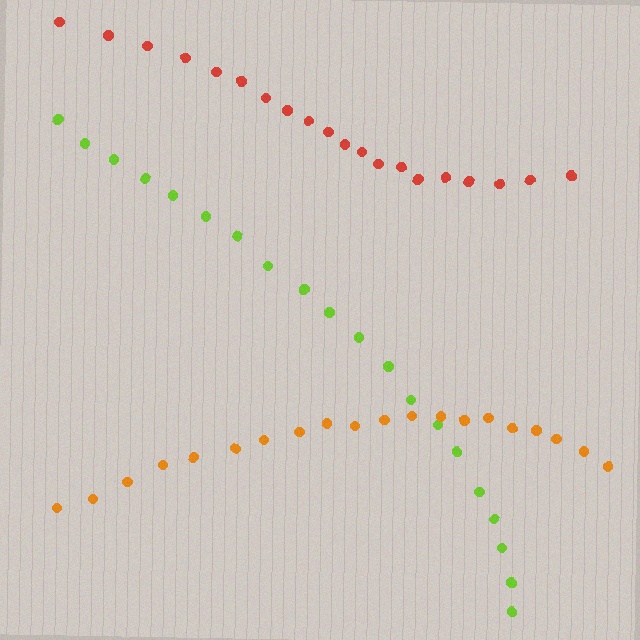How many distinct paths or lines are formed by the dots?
There are 3 distinct paths.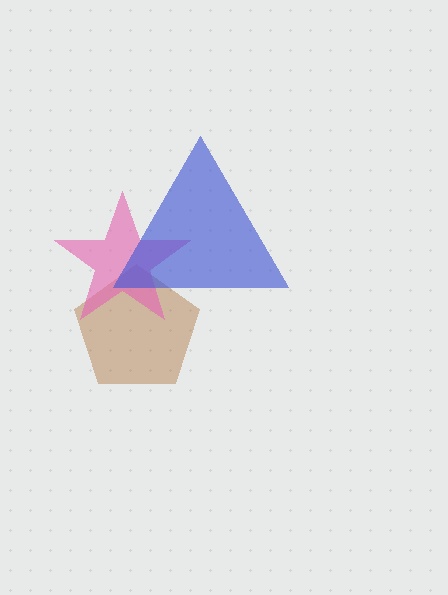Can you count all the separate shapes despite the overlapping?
Yes, there are 3 separate shapes.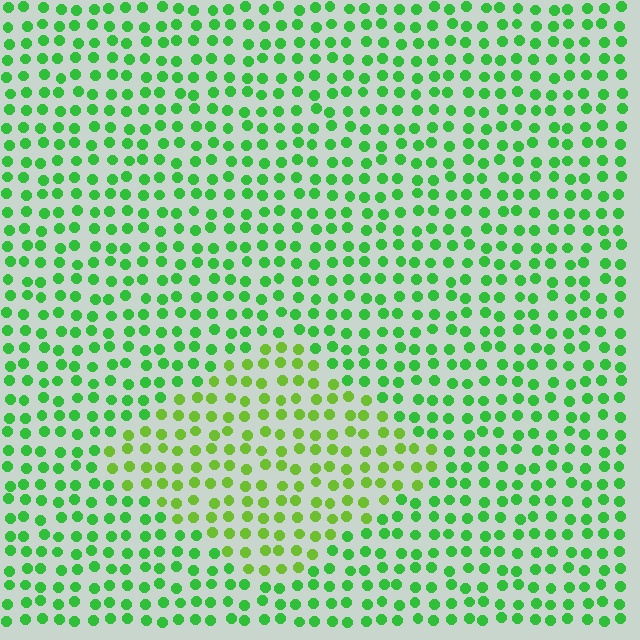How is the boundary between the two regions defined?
The boundary is defined purely by a slight shift in hue (about 29 degrees). Spacing, size, and orientation are identical on both sides.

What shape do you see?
I see a diamond.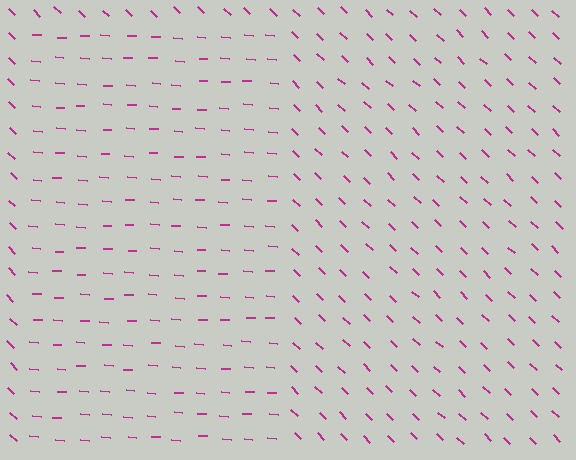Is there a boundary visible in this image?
Yes, there is a texture boundary formed by a change in line orientation.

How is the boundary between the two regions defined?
The boundary is defined purely by a change in line orientation (approximately 39 degrees difference). All lines are the same color and thickness.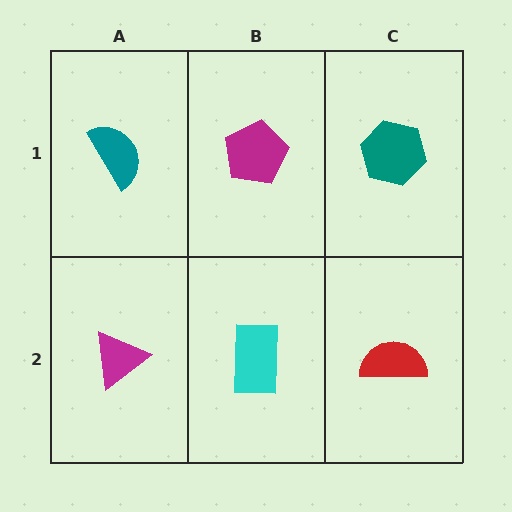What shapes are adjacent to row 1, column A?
A magenta triangle (row 2, column A), a magenta pentagon (row 1, column B).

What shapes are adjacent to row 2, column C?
A teal hexagon (row 1, column C), a cyan rectangle (row 2, column B).